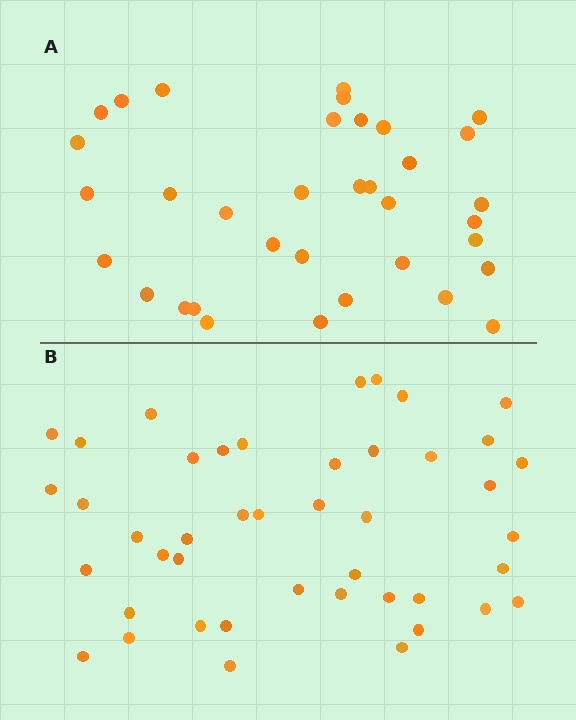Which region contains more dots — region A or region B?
Region B (the bottom region) has more dots.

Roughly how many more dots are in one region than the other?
Region B has roughly 8 or so more dots than region A.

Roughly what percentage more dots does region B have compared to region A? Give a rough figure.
About 25% more.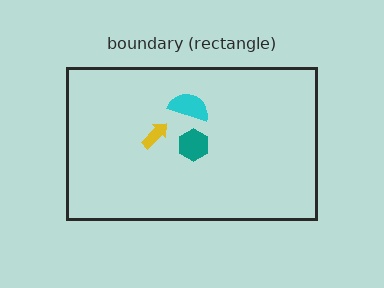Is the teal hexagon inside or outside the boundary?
Inside.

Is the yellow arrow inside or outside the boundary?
Inside.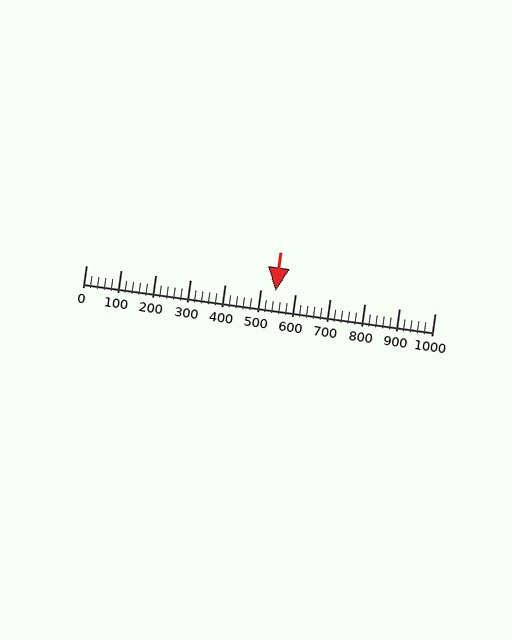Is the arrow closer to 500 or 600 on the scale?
The arrow is closer to 500.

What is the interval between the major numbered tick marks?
The major tick marks are spaced 100 units apart.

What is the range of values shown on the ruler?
The ruler shows values from 0 to 1000.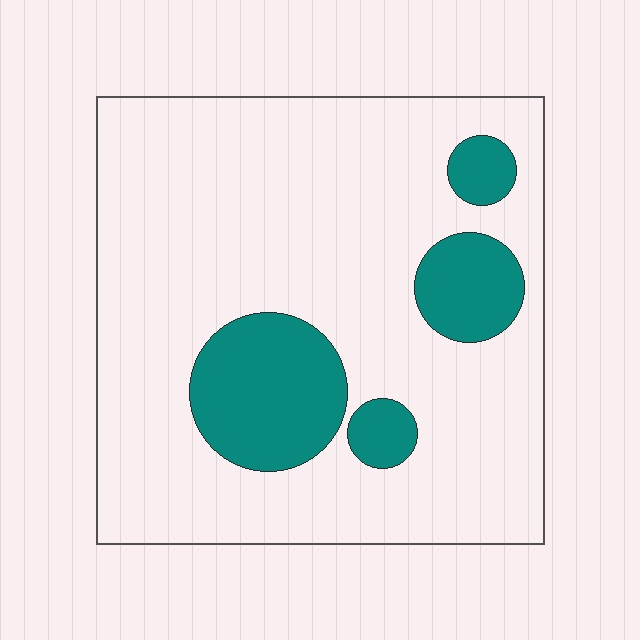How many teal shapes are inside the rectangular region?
4.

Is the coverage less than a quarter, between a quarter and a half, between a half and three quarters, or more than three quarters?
Less than a quarter.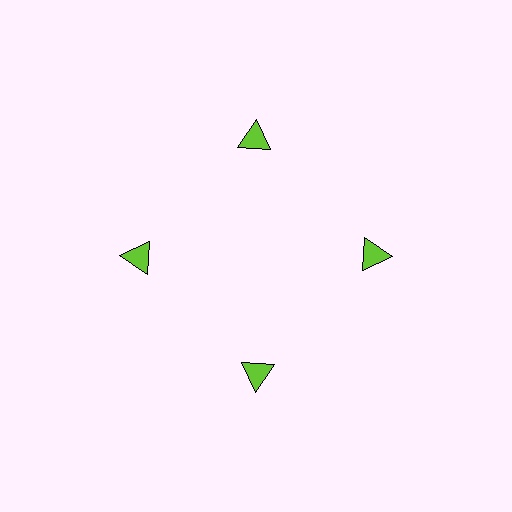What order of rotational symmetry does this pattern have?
This pattern has 4-fold rotational symmetry.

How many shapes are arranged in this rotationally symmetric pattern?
There are 4 shapes, arranged in 4 groups of 1.